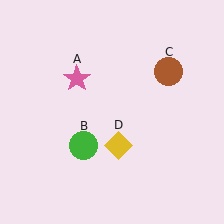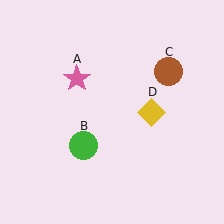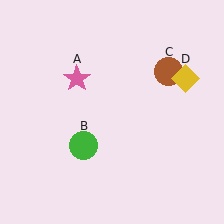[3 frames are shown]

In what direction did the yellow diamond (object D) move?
The yellow diamond (object D) moved up and to the right.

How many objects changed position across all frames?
1 object changed position: yellow diamond (object D).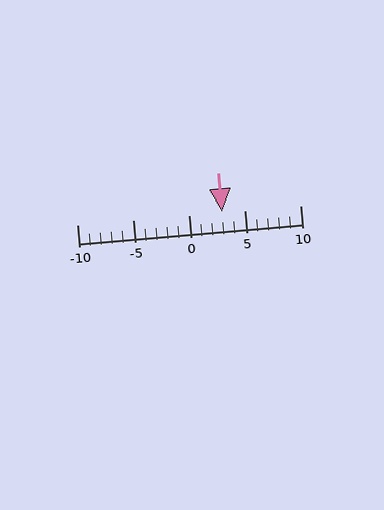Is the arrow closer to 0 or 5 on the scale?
The arrow is closer to 5.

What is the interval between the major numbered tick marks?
The major tick marks are spaced 5 units apart.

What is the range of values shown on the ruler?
The ruler shows values from -10 to 10.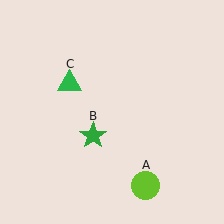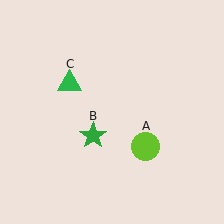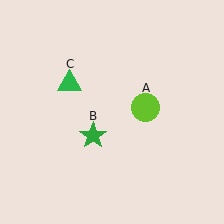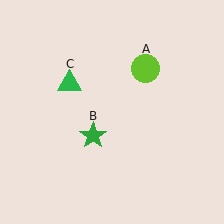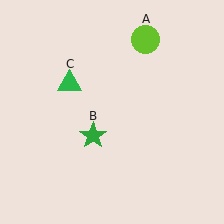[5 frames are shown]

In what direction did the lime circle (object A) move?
The lime circle (object A) moved up.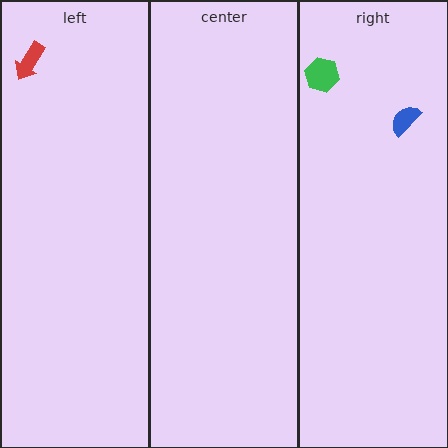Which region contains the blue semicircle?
The right region.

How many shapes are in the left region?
1.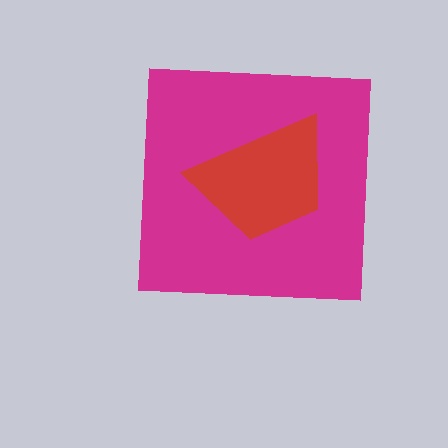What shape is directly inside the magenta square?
The red trapezoid.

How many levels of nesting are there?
2.